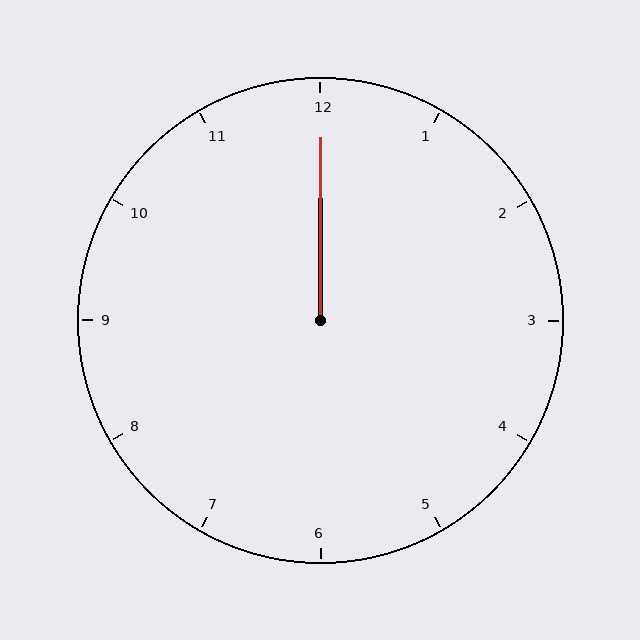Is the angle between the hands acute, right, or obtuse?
It is acute.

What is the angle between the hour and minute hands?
Approximately 0 degrees.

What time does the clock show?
12:00.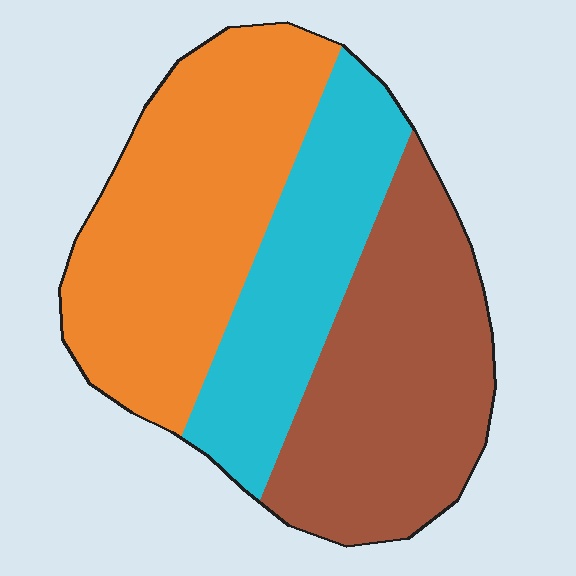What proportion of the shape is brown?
Brown takes up about one third (1/3) of the shape.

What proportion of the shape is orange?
Orange takes up between a third and a half of the shape.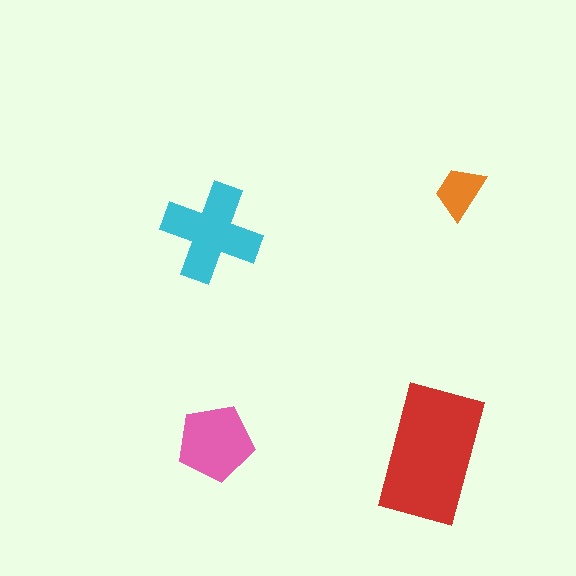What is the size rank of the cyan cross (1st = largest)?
2nd.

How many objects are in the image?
There are 4 objects in the image.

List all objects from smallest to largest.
The orange trapezoid, the pink pentagon, the cyan cross, the red rectangle.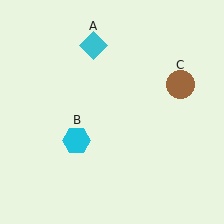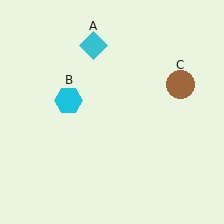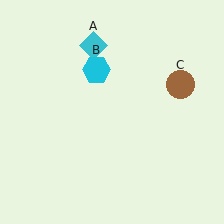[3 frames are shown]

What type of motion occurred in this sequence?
The cyan hexagon (object B) rotated clockwise around the center of the scene.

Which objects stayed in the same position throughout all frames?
Cyan diamond (object A) and brown circle (object C) remained stationary.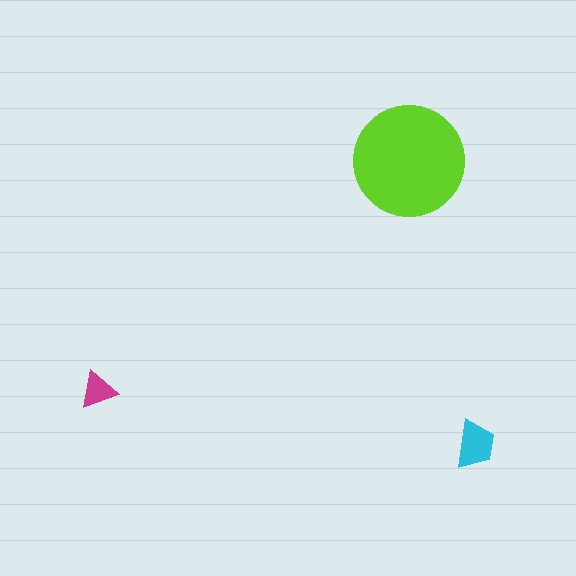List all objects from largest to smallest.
The lime circle, the cyan trapezoid, the magenta triangle.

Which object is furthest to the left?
The magenta triangle is leftmost.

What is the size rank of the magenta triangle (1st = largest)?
3rd.